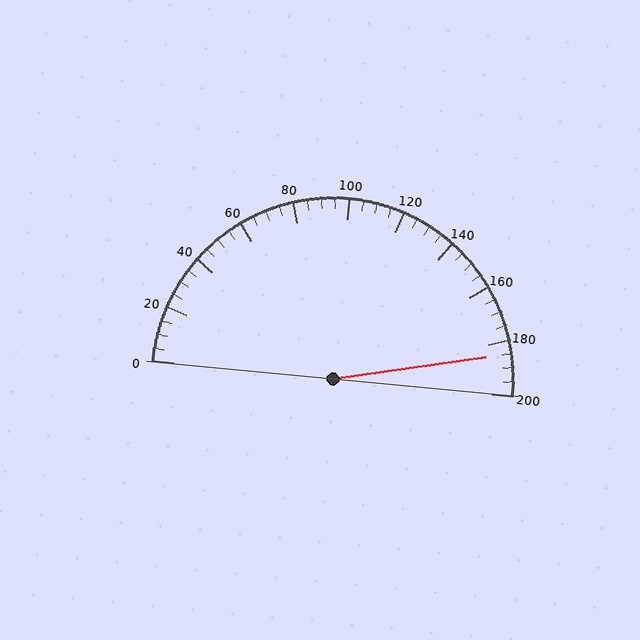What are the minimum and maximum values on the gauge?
The gauge ranges from 0 to 200.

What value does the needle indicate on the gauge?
The needle indicates approximately 185.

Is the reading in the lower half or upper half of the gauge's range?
The reading is in the upper half of the range (0 to 200).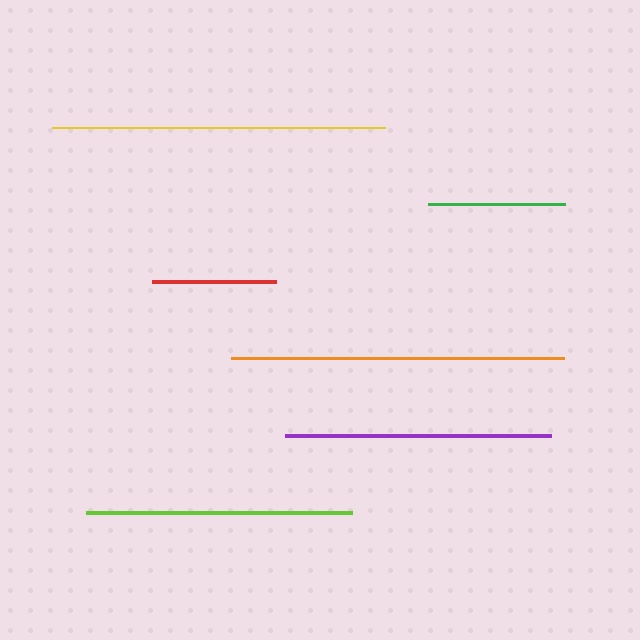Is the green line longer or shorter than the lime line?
The lime line is longer than the green line.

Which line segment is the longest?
The yellow line is the longest at approximately 333 pixels.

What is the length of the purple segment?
The purple segment is approximately 266 pixels long.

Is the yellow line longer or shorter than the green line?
The yellow line is longer than the green line.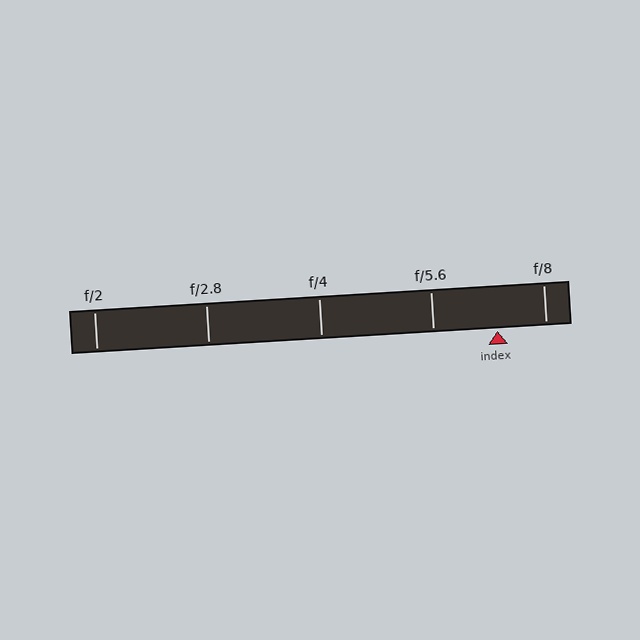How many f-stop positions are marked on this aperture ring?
There are 5 f-stop positions marked.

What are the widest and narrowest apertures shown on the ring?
The widest aperture shown is f/2 and the narrowest is f/8.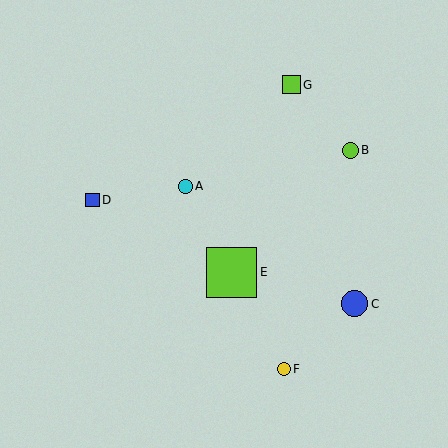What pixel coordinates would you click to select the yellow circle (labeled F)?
Click at (284, 369) to select the yellow circle F.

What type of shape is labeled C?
Shape C is a blue circle.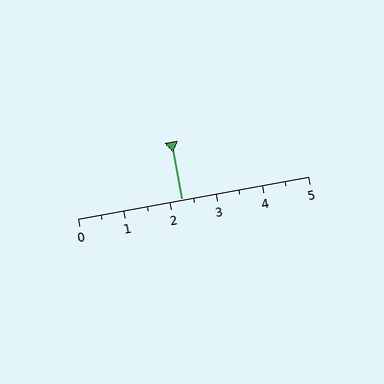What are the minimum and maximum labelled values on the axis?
The axis runs from 0 to 5.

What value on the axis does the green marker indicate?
The marker indicates approximately 2.2.